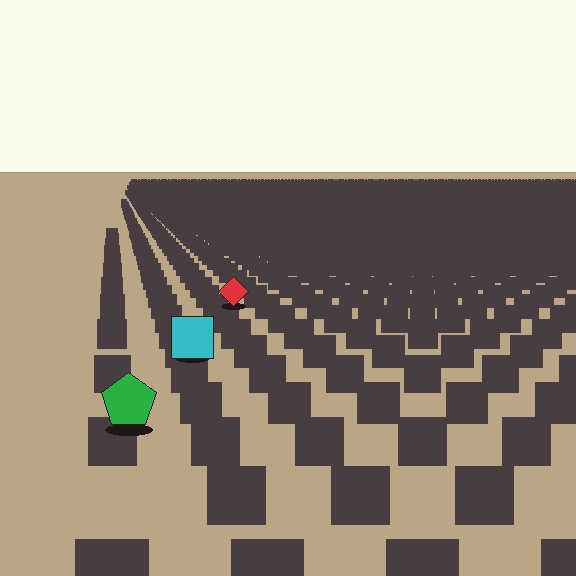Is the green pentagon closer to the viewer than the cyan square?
Yes. The green pentagon is closer — you can tell from the texture gradient: the ground texture is coarser near it.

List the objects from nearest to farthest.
From nearest to farthest: the green pentagon, the cyan square, the red diamond.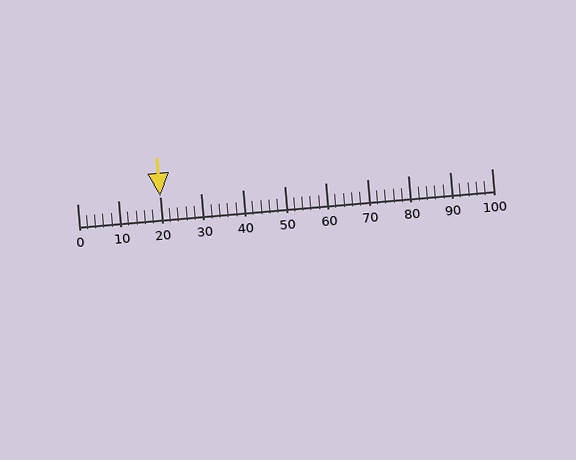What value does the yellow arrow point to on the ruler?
The yellow arrow points to approximately 20.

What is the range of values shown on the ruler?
The ruler shows values from 0 to 100.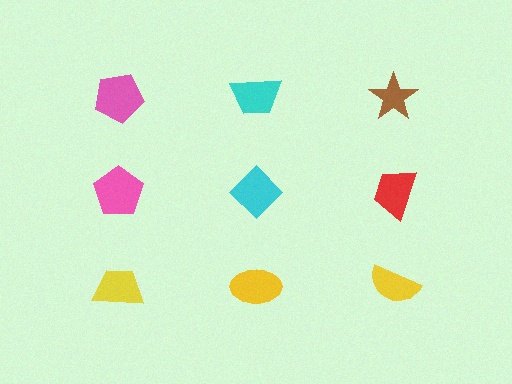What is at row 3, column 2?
A yellow ellipse.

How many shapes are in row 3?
3 shapes.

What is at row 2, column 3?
A red trapezoid.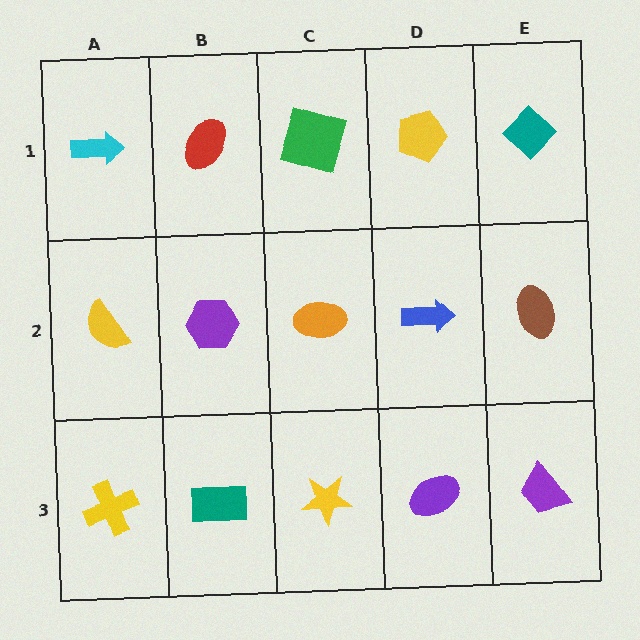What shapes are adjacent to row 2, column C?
A green square (row 1, column C), a yellow star (row 3, column C), a purple hexagon (row 2, column B), a blue arrow (row 2, column D).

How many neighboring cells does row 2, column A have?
3.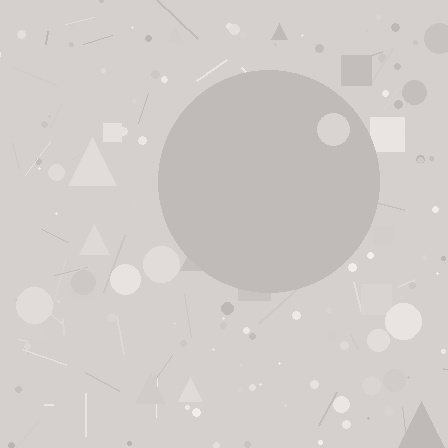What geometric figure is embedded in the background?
A circle is embedded in the background.